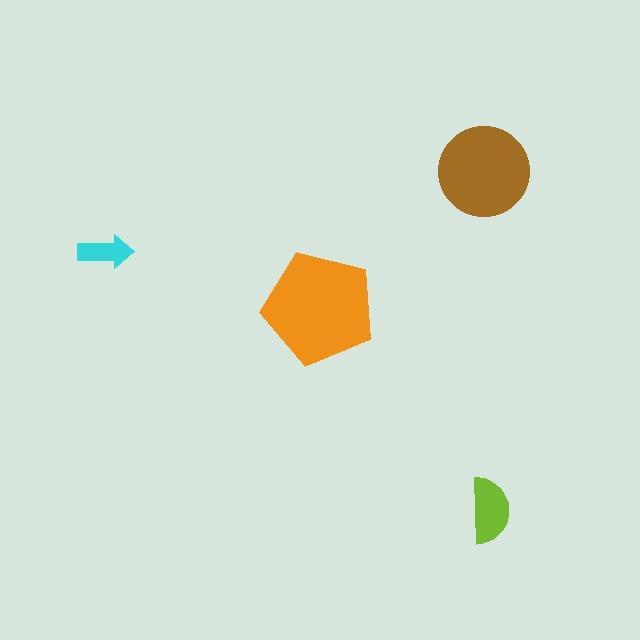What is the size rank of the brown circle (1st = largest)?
2nd.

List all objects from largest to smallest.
The orange pentagon, the brown circle, the lime semicircle, the cyan arrow.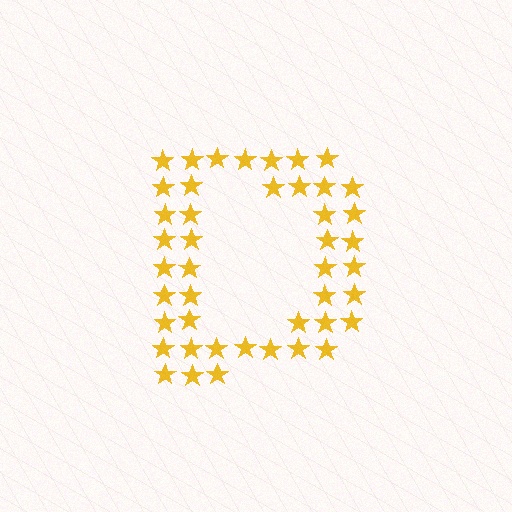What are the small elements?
The small elements are stars.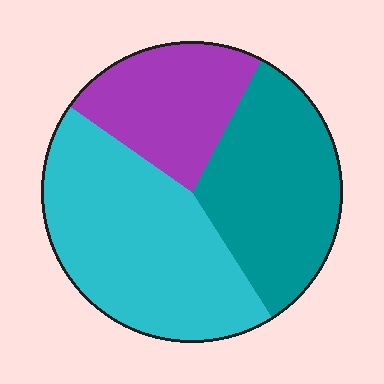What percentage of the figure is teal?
Teal takes up about one third (1/3) of the figure.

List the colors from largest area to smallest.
From largest to smallest: cyan, teal, purple.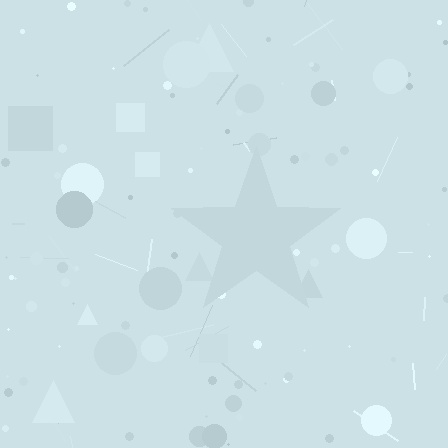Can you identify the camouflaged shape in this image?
The camouflaged shape is a star.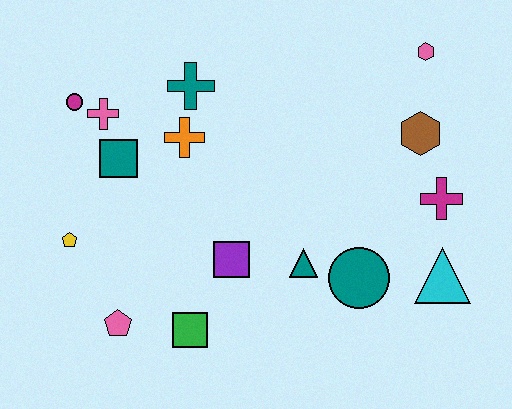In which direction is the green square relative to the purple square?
The green square is below the purple square.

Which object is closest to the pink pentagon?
The green square is closest to the pink pentagon.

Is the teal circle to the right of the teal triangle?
Yes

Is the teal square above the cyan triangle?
Yes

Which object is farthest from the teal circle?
The magenta circle is farthest from the teal circle.